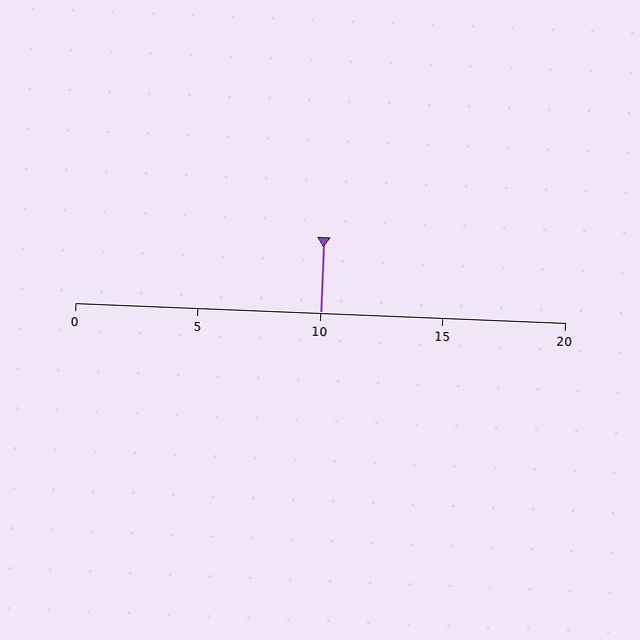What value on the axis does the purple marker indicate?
The marker indicates approximately 10.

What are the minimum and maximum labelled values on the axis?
The axis runs from 0 to 20.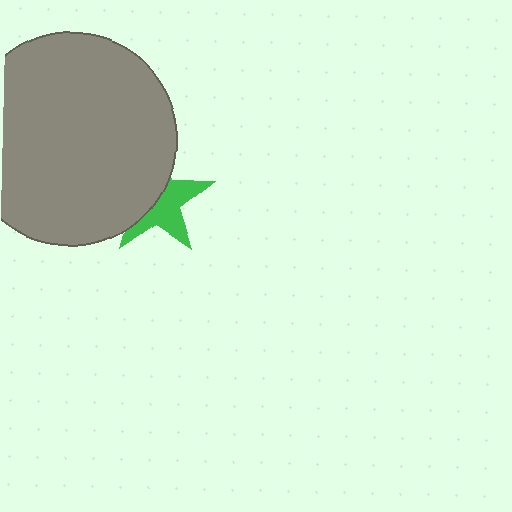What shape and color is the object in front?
The object in front is a gray circle.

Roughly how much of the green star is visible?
About half of it is visible (roughly 51%).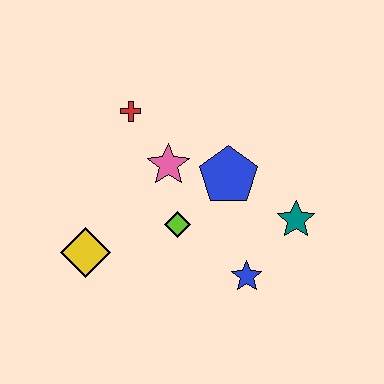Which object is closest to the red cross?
The pink star is closest to the red cross.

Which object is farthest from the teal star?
The yellow diamond is farthest from the teal star.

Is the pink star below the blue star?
No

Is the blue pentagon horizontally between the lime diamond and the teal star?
Yes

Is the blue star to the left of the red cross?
No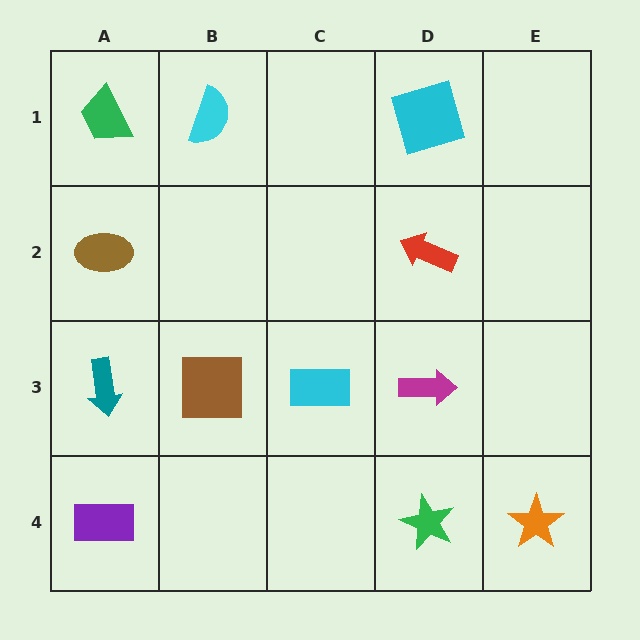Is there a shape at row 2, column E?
No, that cell is empty.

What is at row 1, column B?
A cyan semicircle.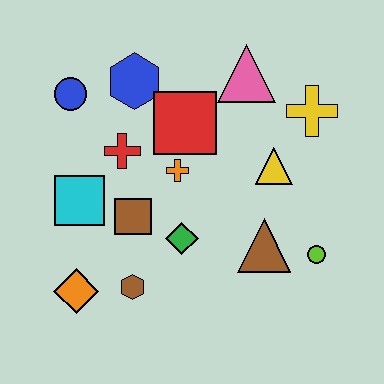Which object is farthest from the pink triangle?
The orange diamond is farthest from the pink triangle.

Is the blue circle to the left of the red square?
Yes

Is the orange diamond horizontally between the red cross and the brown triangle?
No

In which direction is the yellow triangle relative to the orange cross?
The yellow triangle is to the right of the orange cross.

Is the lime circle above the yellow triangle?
No